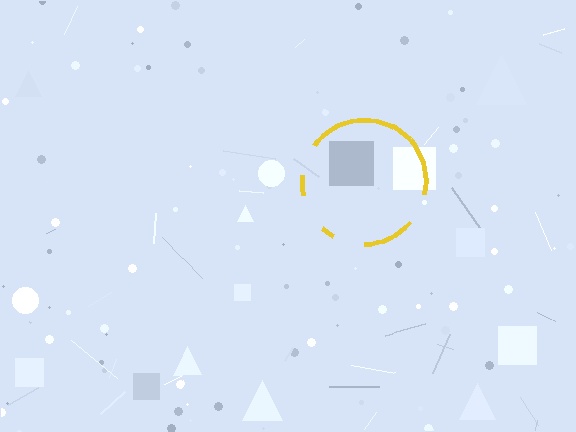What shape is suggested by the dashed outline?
The dashed outline suggests a circle.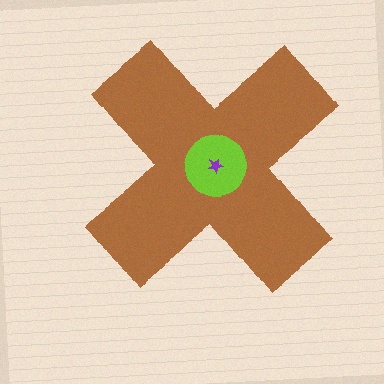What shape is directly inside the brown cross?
The lime circle.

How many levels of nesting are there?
3.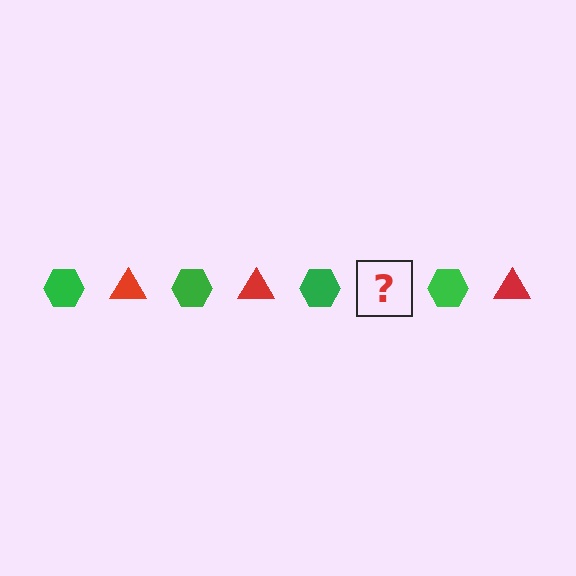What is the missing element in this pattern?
The missing element is a red triangle.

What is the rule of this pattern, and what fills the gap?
The rule is that the pattern alternates between green hexagon and red triangle. The gap should be filled with a red triangle.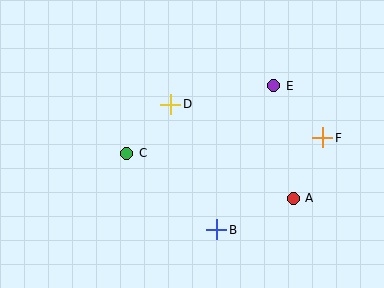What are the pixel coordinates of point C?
Point C is at (127, 153).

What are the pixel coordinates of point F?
Point F is at (323, 138).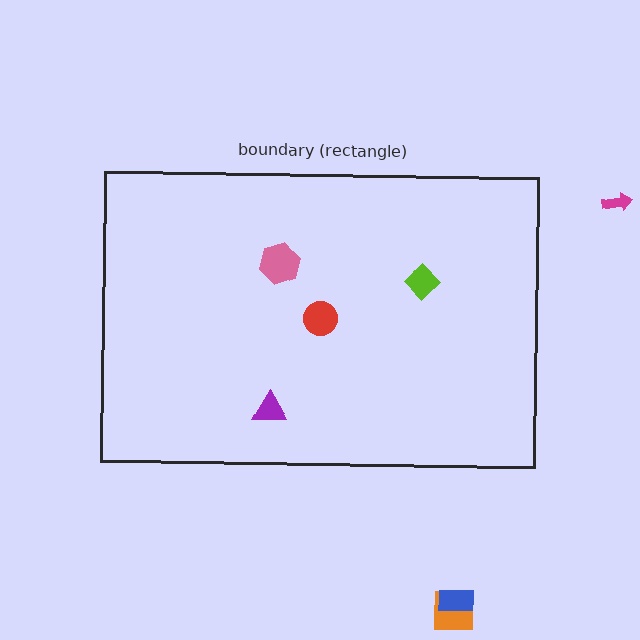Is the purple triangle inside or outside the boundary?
Inside.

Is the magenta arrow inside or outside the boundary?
Outside.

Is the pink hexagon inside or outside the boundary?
Inside.